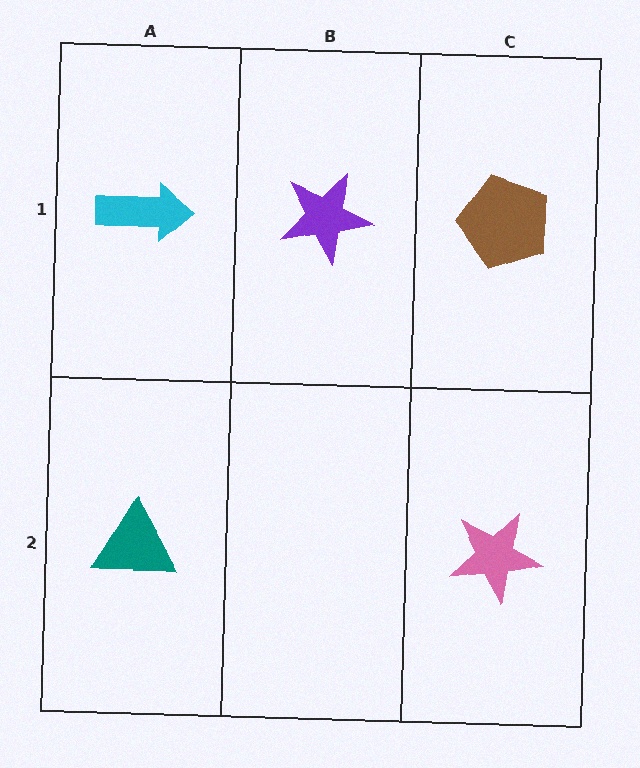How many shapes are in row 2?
2 shapes.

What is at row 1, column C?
A brown pentagon.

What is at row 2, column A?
A teal triangle.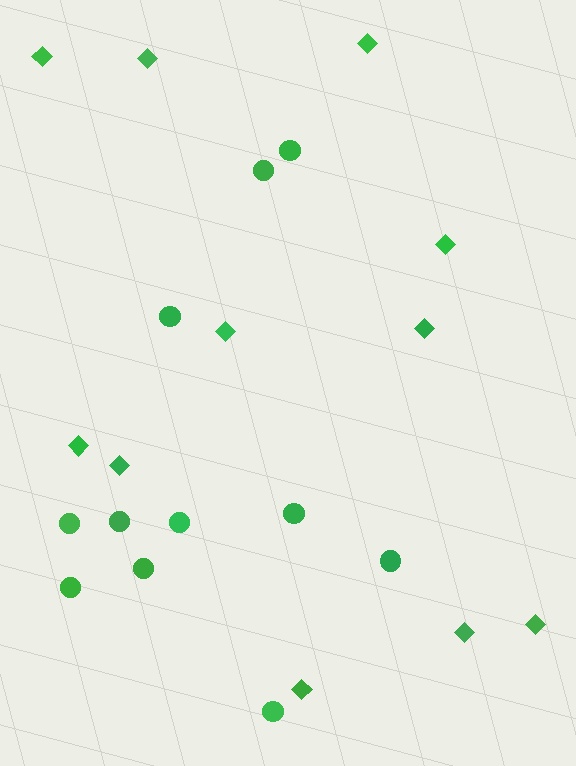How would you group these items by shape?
There are 2 groups: one group of diamonds (11) and one group of circles (11).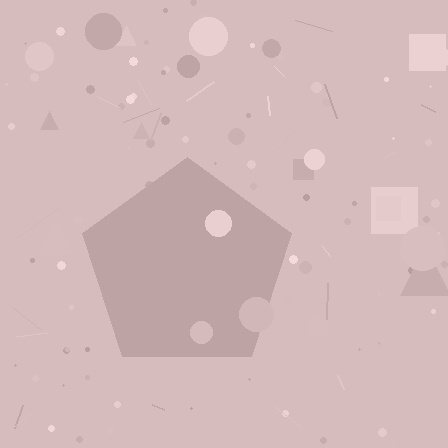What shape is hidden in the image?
A pentagon is hidden in the image.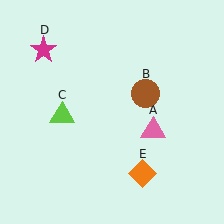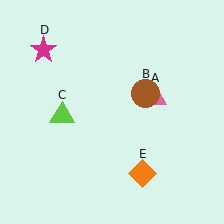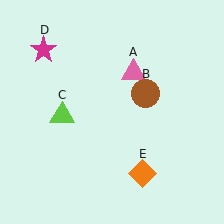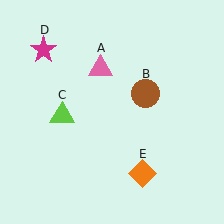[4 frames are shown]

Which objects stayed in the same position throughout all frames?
Brown circle (object B) and lime triangle (object C) and magenta star (object D) and orange diamond (object E) remained stationary.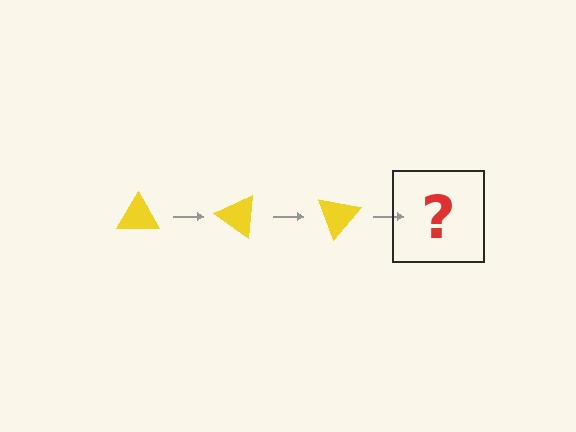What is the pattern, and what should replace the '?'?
The pattern is that the triangle rotates 35 degrees each step. The '?' should be a yellow triangle rotated 105 degrees.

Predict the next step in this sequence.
The next step is a yellow triangle rotated 105 degrees.